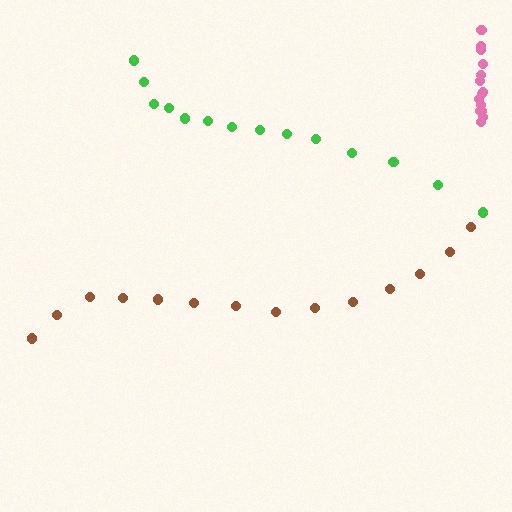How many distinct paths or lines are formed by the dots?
There are 3 distinct paths.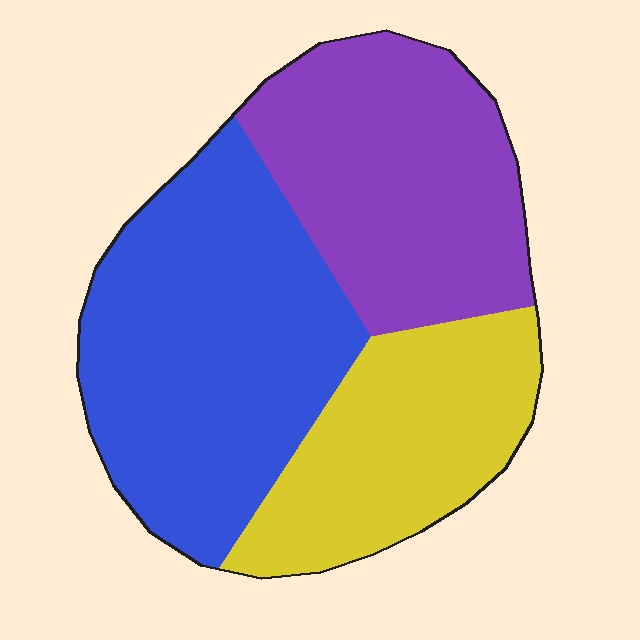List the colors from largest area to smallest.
From largest to smallest: blue, purple, yellow.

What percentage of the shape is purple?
Purple covers about 35% of the shape.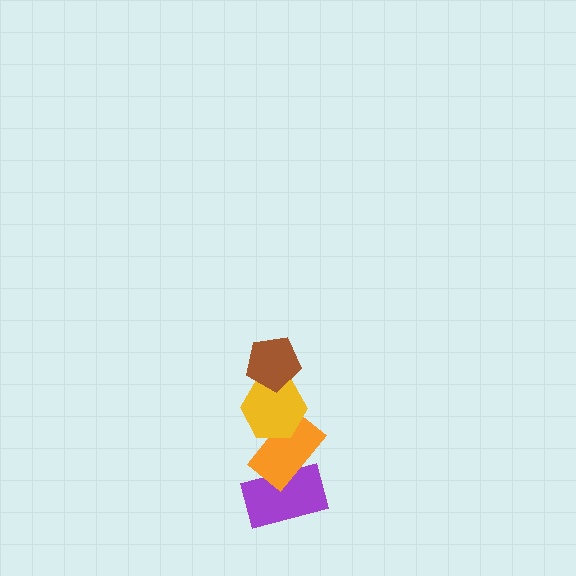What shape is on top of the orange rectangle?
The yellow hexagon is on top of the orange rectangle.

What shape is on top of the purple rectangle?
The orange rectangle is on top of the purple rectangle.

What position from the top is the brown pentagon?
The brown pentagon is 1st from the top.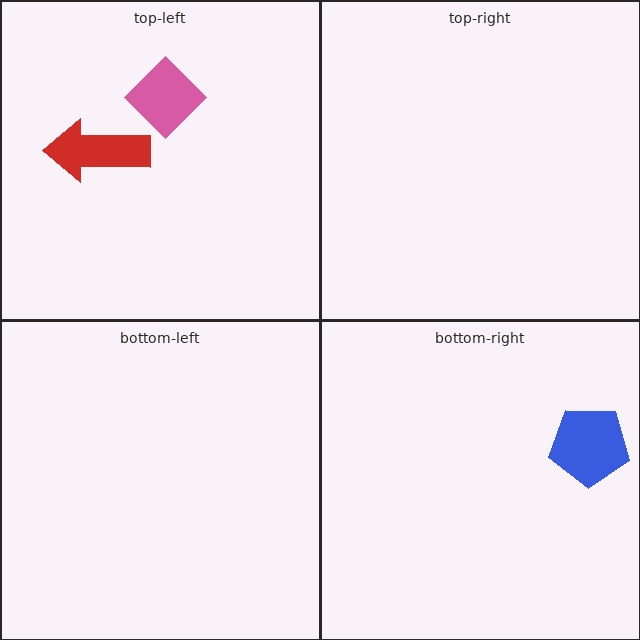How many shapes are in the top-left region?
2.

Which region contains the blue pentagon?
The bottom-right region.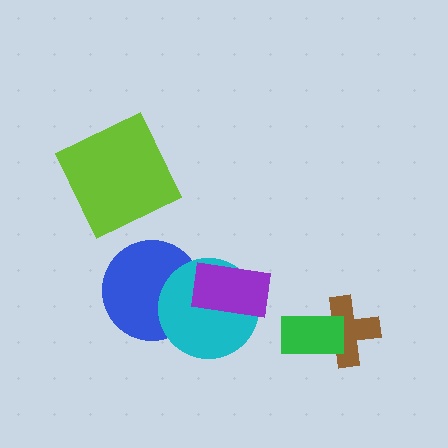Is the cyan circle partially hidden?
Yes, it is partially covered by another shape.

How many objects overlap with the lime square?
0 objects overlap with the lime square.